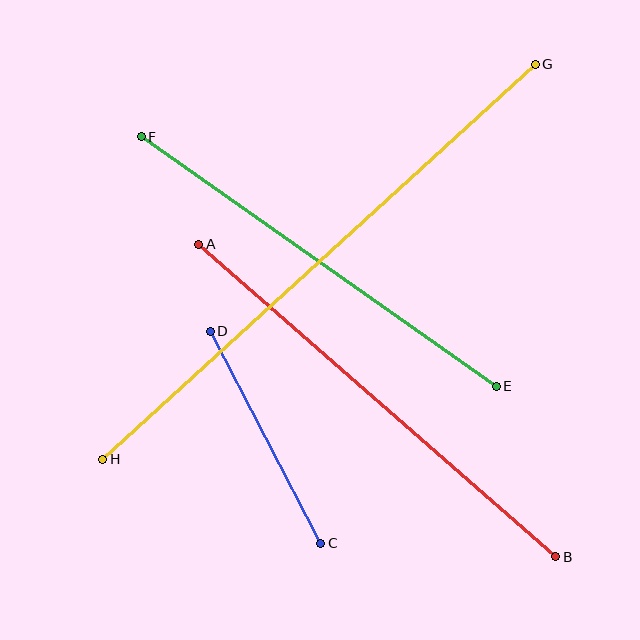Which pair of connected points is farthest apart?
Points G and H are farthest apart.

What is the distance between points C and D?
The distance is approximately 239 pixels.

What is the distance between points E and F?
The distance is approximately 434 pixels.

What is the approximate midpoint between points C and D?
The midpoint is at approximately (266, 437) pixels.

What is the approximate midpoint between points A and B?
The midpoint is at approximately (377, 401) pixels.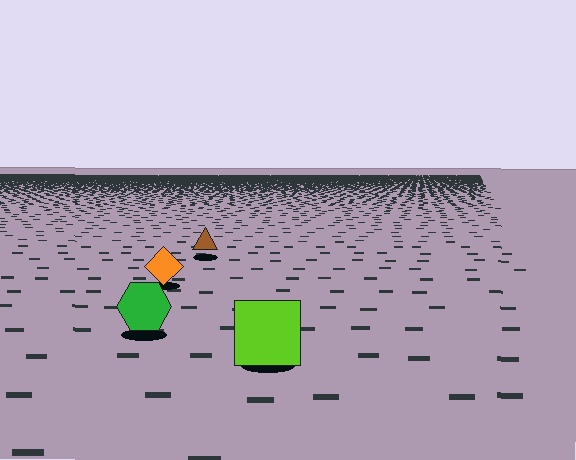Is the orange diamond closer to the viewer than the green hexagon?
No. The green hexagon is closer — you can tell from the texture gradient: the ground texture is coarser near it.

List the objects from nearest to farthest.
From nearest to farthest: the lime square, the green hexagon, the orange diamond, the brown triangle.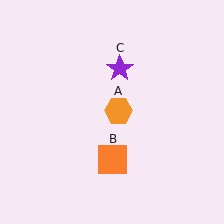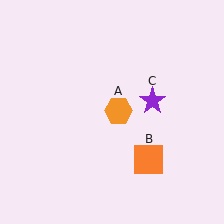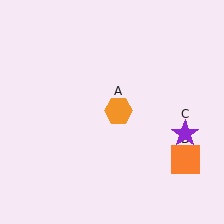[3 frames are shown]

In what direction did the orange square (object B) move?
The orange square (object B) moved right.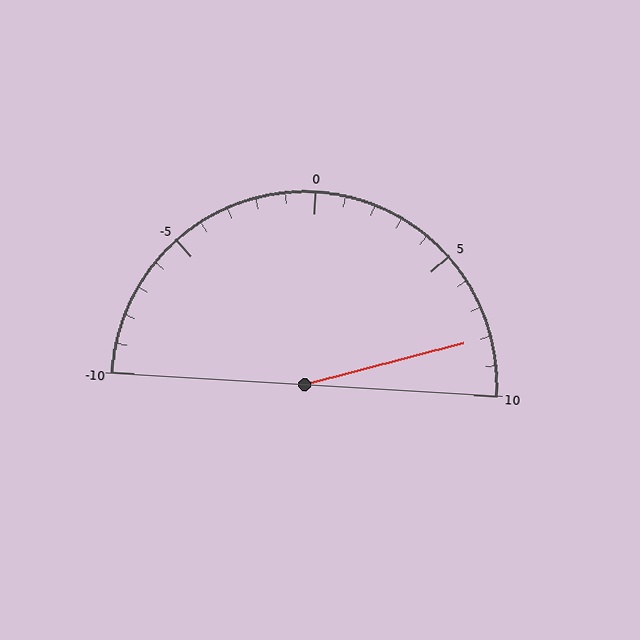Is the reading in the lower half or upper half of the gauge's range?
The reading is in the upper half of the range (-10 to 10).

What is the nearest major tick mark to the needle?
The nearest major tick mark is 10.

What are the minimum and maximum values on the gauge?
The gauge ranges from -10 to 10.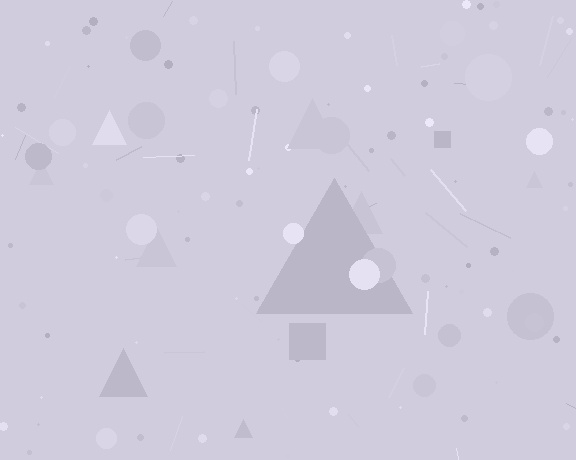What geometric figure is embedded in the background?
A triangle is embedded in the background.